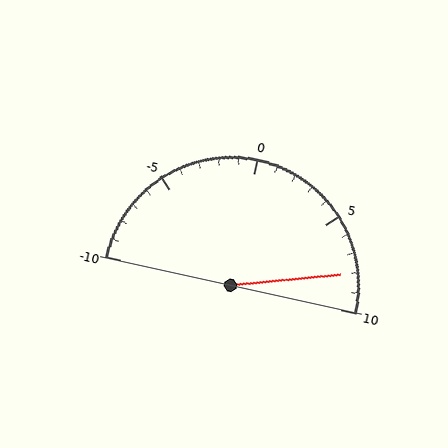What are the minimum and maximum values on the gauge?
The gauge ranges from -10 to 10.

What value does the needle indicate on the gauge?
The needle indicates approximately 8.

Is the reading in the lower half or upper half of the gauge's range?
The reading is in the upper half of the range (-10 to 10).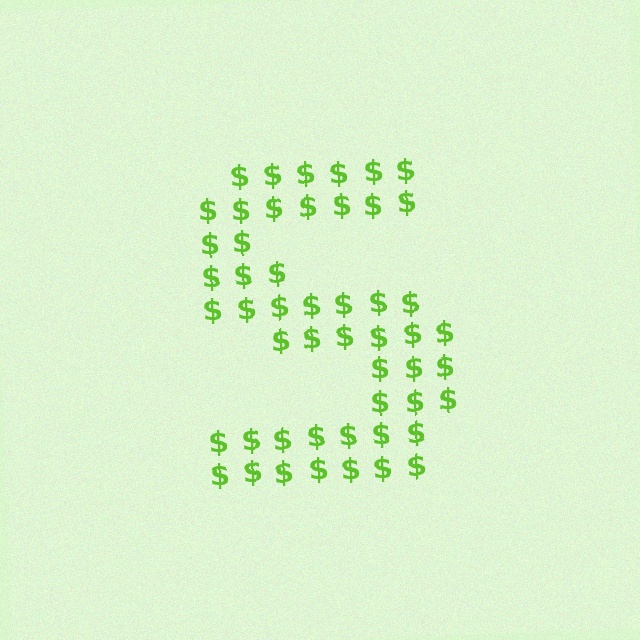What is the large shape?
The large shape is the letter S.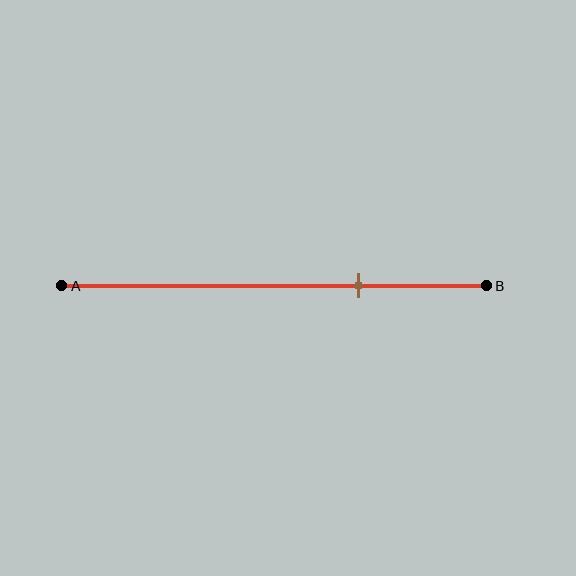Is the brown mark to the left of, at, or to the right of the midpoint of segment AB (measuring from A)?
The brown mark is to the right of the midpoint of segment AB.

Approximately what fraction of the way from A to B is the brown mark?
The brown mark is approximately 70% of the way from A to B.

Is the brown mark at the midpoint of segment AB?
No, the mark is at about 70% from A, not at the 50% midpoint.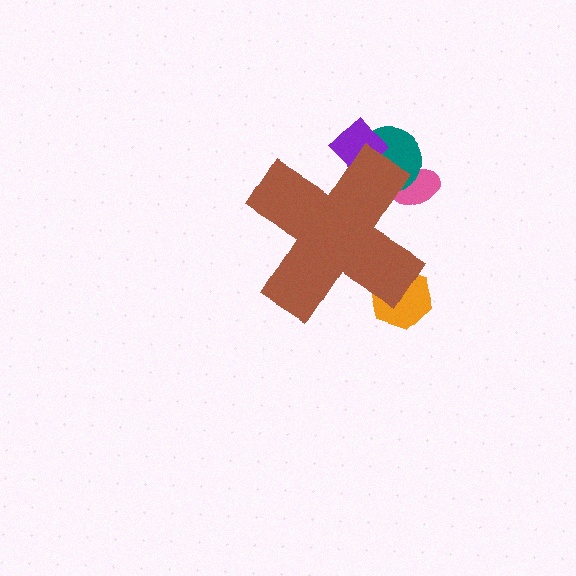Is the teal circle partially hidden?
Yes, the teal circle is partially hidden behind the brown cross.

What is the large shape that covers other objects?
A brown cross.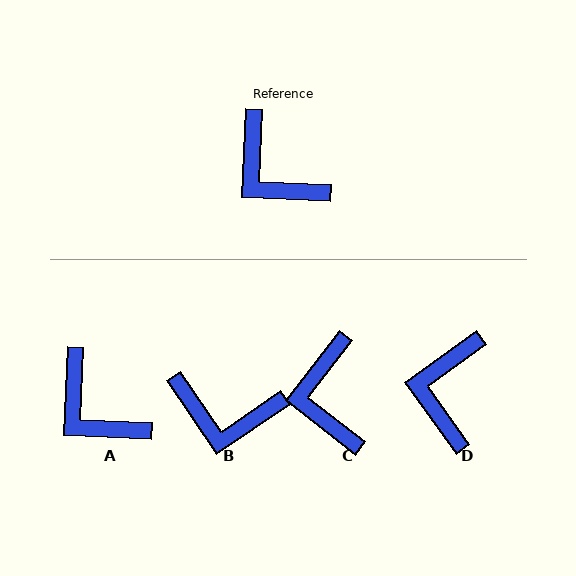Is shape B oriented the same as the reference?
No, it is off by about 37 degrees.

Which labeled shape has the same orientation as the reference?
A.